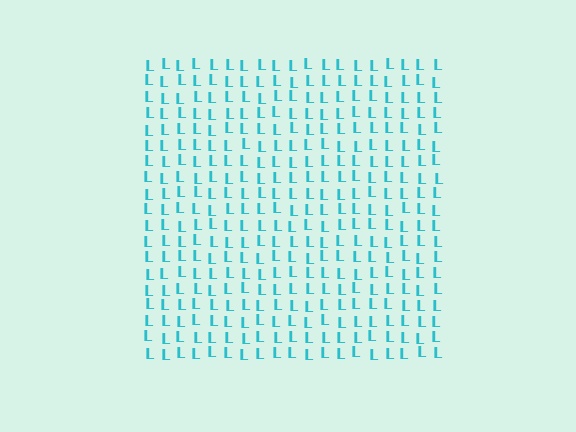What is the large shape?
The large shape is a square.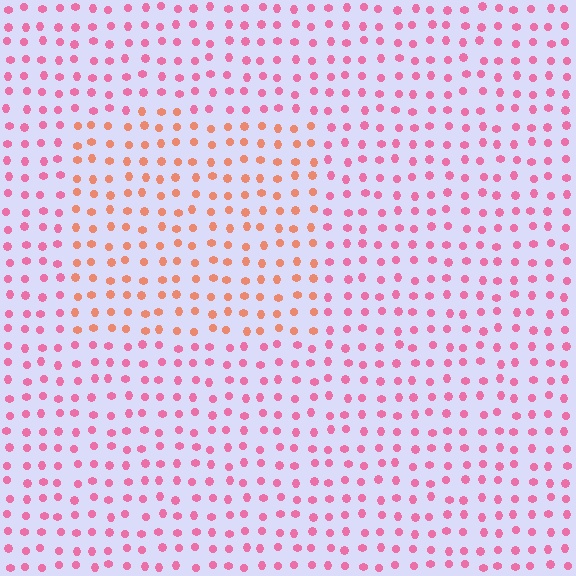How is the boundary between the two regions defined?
The boundary is defined purely by a slight shift in hue (about 38 degrees). Spacing, size, and orientation are identical on both sides.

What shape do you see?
I see a rectangle.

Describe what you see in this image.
The image is filled with small pink elements in a uniform arrangement. A rectangle-shaped region is visible where the elements are tinted to a slightly different hue, forming a subtle color boundary.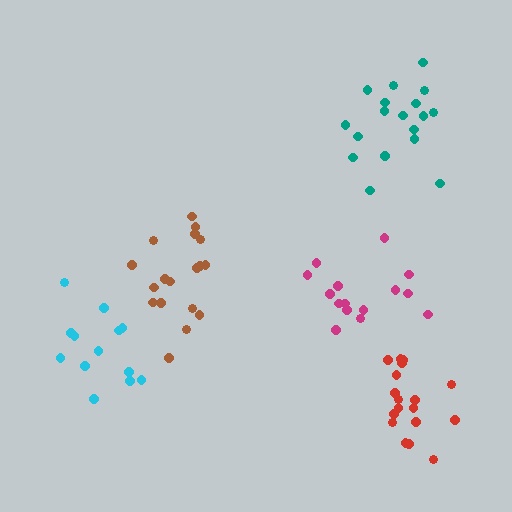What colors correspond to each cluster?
The clusters are colored: magenta, cyan, red, brown, teal.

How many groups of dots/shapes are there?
There are 5 groups.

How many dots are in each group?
Group 1: 15 dots, Group 2: 13 dots, Group 3: 18 dots, Group 4: 18 dots, Group 5: 18 dots (82 total).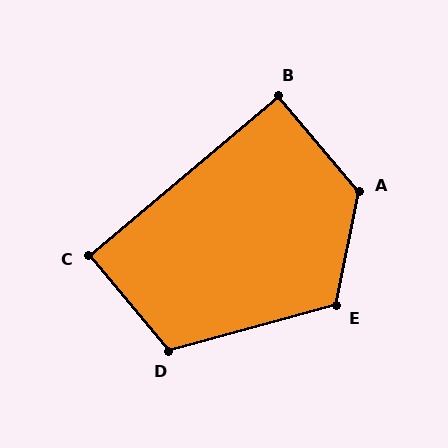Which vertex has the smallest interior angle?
C, at approximately 90 degrees.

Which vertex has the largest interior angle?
A, at approximately 129 degrees.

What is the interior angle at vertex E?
Approximately 117 degrees (obtuse).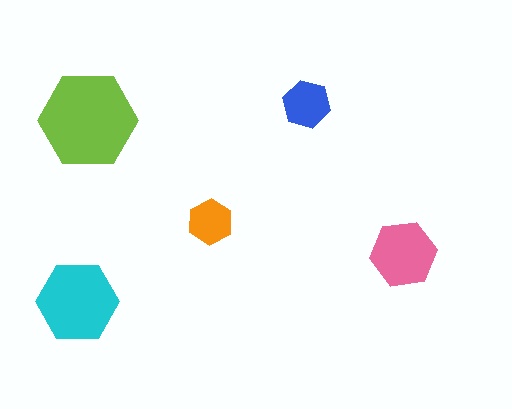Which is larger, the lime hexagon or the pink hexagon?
The lime one.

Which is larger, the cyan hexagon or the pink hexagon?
The cyan one.